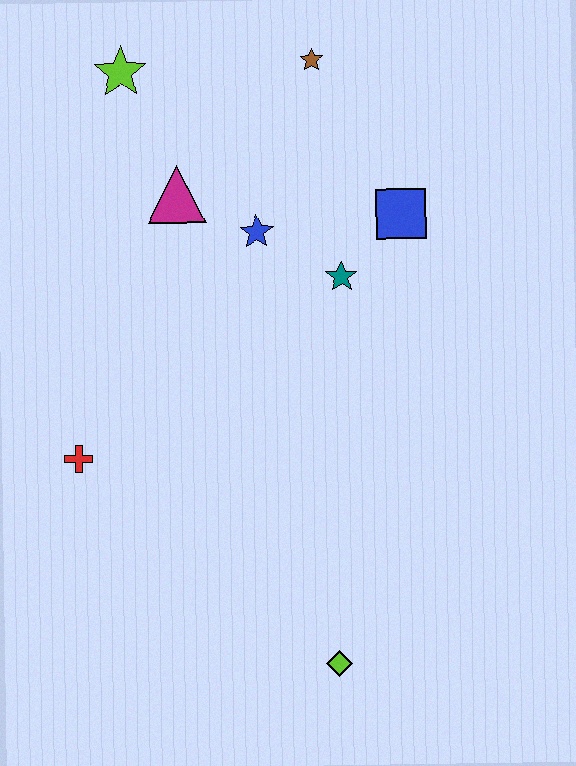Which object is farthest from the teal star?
The lime diamond is farthest from the teal star.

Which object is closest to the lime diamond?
The red cross is closest to the lime diamond.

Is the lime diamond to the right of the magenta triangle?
Yes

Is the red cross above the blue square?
No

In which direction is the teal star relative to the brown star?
The teal star is below the brown star.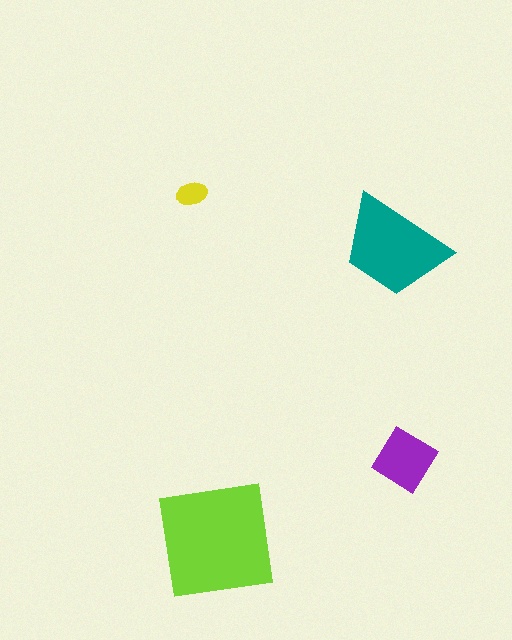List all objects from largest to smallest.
The lime square, the teal trapezoid, the purple diamond, the yellow ellipse.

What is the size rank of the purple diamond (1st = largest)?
3rd.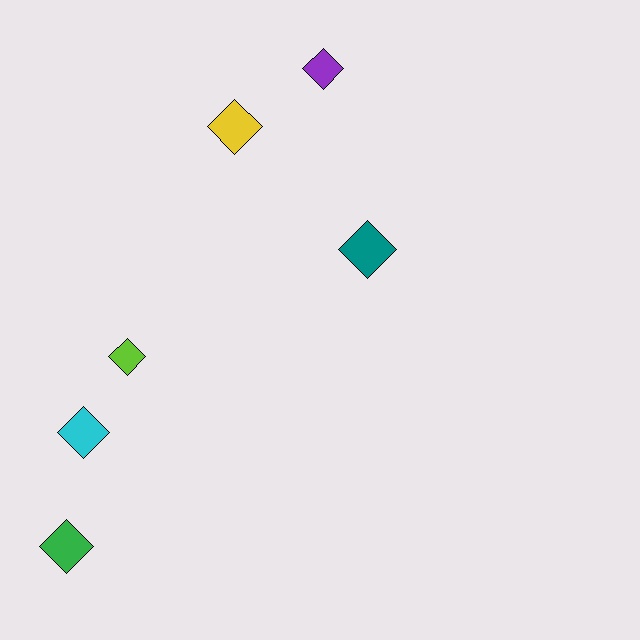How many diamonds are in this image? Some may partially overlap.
There are 6 diamonds.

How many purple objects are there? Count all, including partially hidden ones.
There is 1 purple object.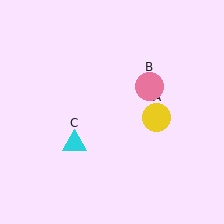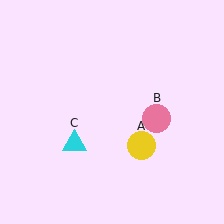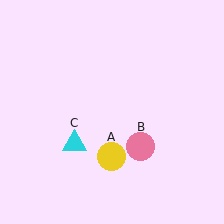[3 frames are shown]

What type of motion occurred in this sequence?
The yellow circle (object A), pink circle (object B) rotated clockwise around the center of the scene.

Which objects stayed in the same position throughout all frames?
Cyan triangle (object C) remained stationary.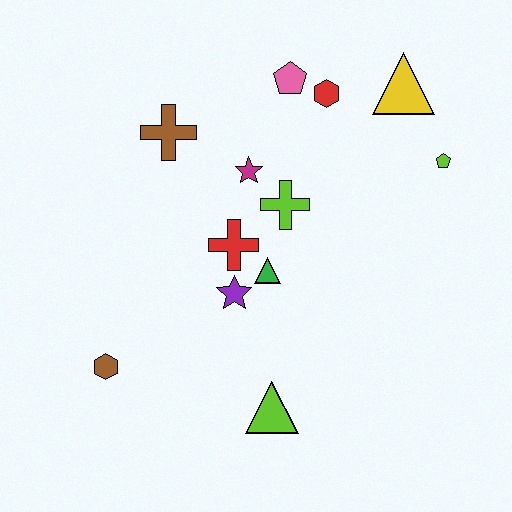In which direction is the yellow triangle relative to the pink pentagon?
The yellow triangle is to the right of the pink pentagon.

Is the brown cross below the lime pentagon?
No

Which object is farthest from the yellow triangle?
The brown hexagon is farthest from the yellow triangle.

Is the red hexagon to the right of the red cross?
Yes